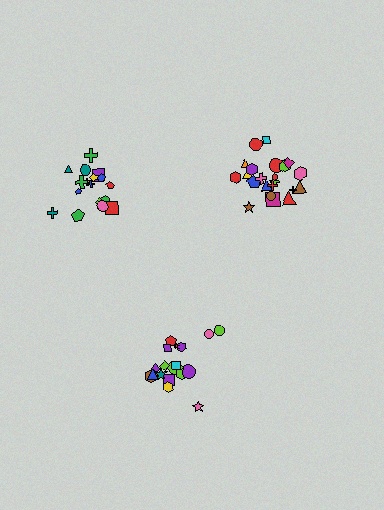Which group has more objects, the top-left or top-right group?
The top-right group.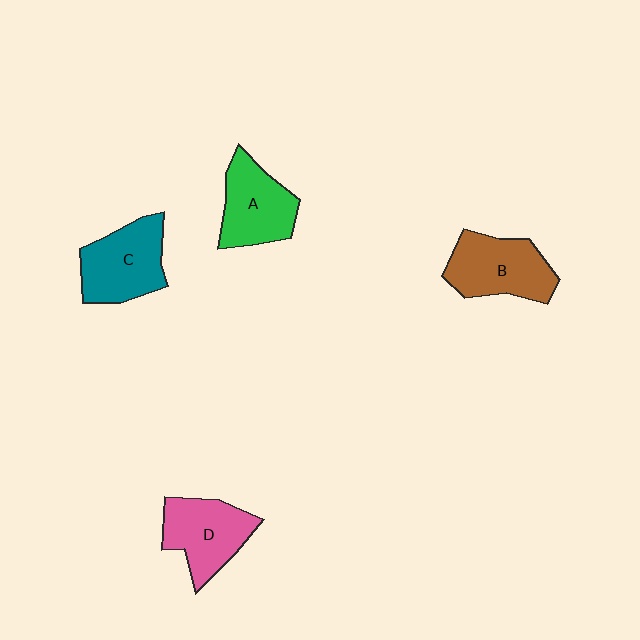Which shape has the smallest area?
Shape A (green).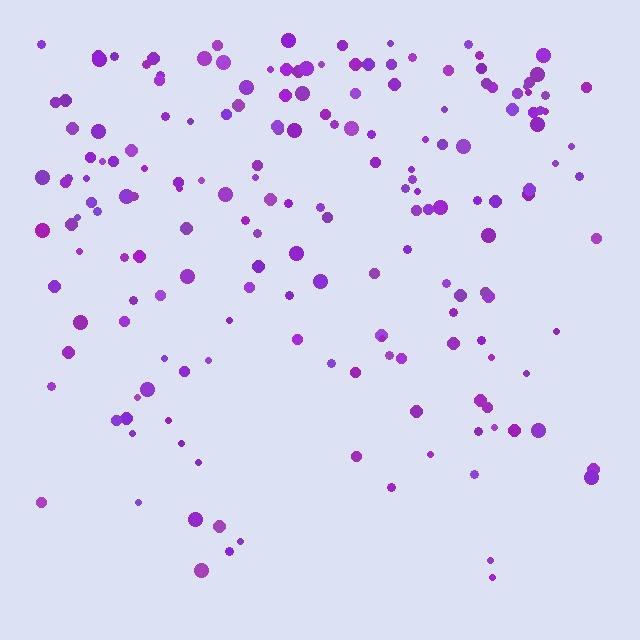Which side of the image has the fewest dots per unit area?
The bottom.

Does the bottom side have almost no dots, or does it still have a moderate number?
Still a moderate number, just noticeably fewer than the top.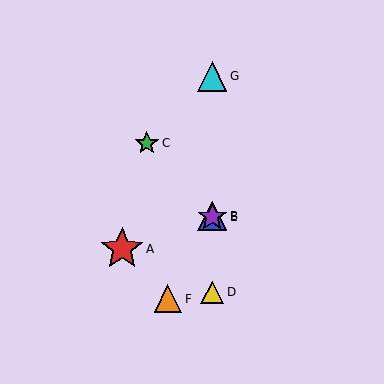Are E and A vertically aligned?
No, E is at x≈212 and A is at x≈122.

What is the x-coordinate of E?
Object E is at x≈212.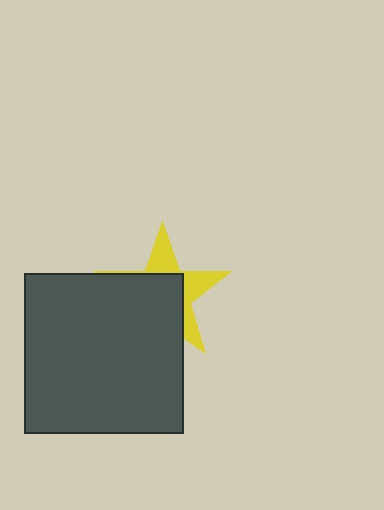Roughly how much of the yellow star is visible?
A small part of it is visible (roughly 40%).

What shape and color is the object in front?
The object in front is a dark gray square.